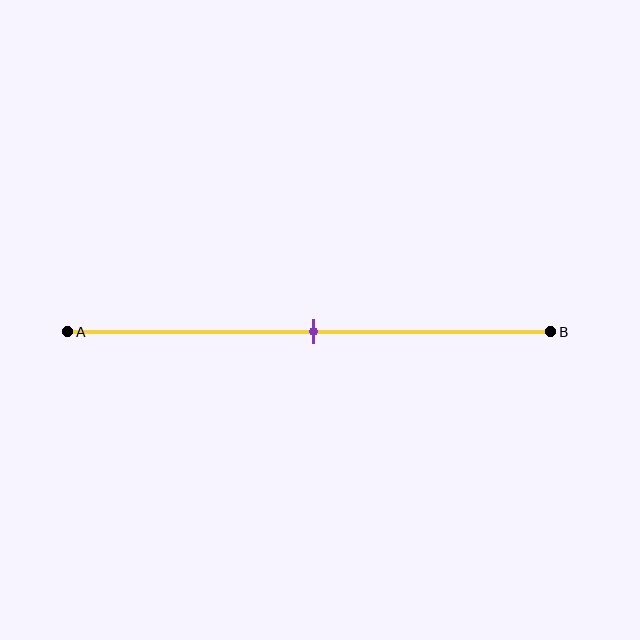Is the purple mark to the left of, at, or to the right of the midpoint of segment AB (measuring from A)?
The purple mark is approximately at the midpoint of segment AB.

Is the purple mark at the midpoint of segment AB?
Yes, the mark is approximately at the midpoint.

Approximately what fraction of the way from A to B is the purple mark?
The purple mark is approximately 50% of the way from A to B.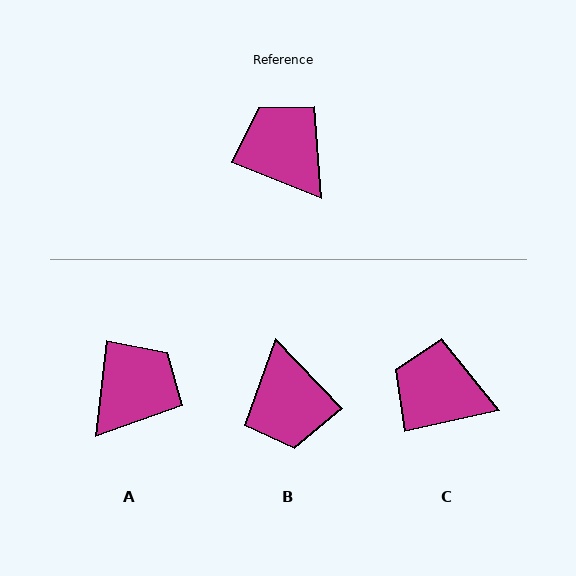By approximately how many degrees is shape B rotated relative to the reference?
Approximately 155 degrees counter-clockwise.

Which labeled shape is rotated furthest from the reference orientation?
B, about 155 degrees away.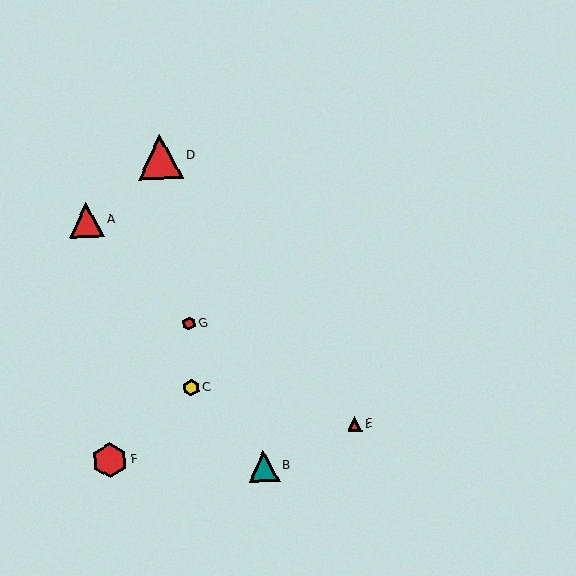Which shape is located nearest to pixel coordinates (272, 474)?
The teal triangle (labeled B) at (264, 466) is nearest to that location.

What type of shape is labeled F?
Shape F is a red hexagon.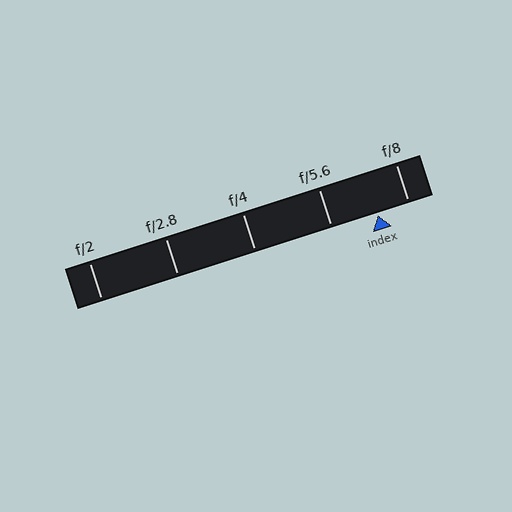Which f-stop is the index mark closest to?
The index mark is closest to f/8.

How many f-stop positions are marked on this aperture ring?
There are 5 f-stop positions marked.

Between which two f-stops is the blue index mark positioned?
The index mark is between f/5.6 and f/8.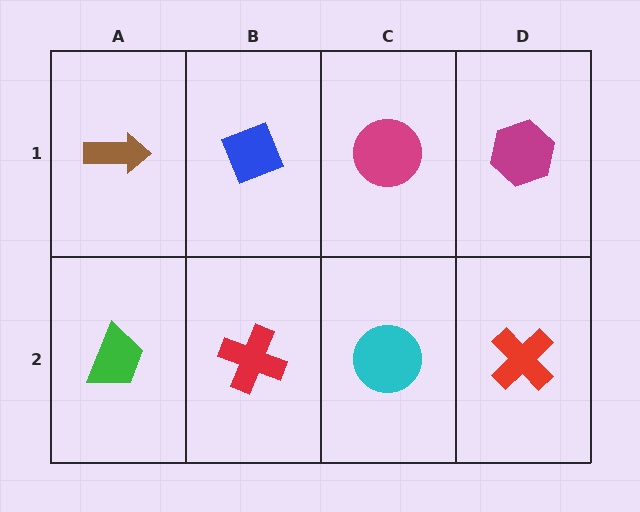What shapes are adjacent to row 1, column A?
A green trapezoid (row 2, column A), a blue diamond (row 1, column B).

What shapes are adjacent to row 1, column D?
A red cross (row 2, column D), a magenta circle (row 1, column C).